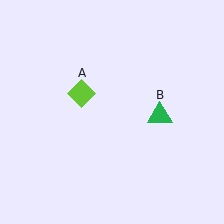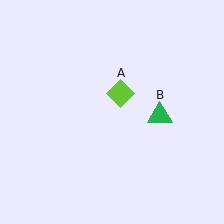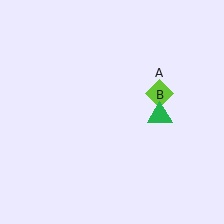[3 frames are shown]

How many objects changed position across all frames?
1 object changed position: lime diamond (object A).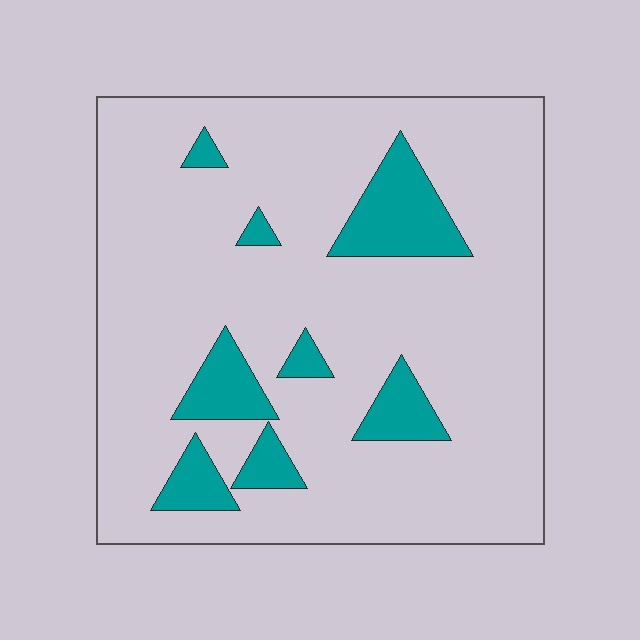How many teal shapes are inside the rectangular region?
8.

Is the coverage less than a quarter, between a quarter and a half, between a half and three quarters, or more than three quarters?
Less than a quarter.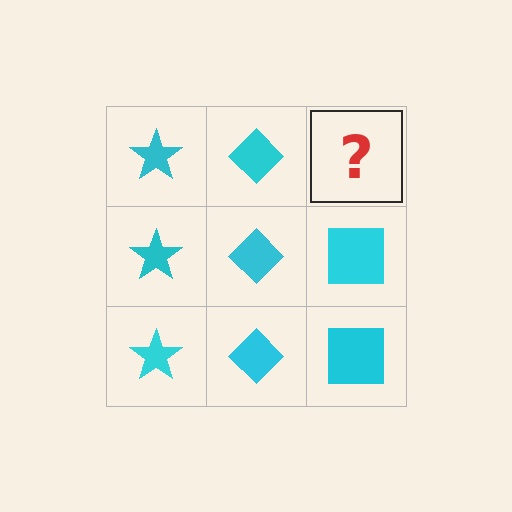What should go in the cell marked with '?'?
The missing cell should contain a cyan square.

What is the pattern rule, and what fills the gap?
The rule is that each column has a consistent shape. The gap should be filled with a cyan square.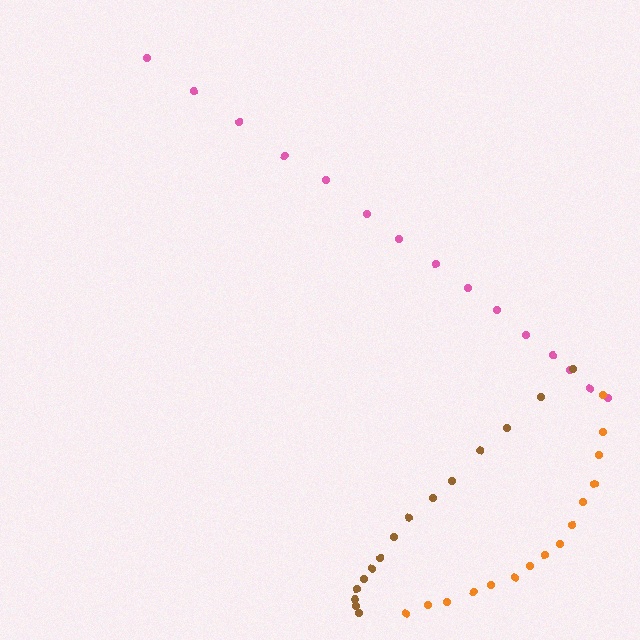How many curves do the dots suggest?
There are 3 distinct paths.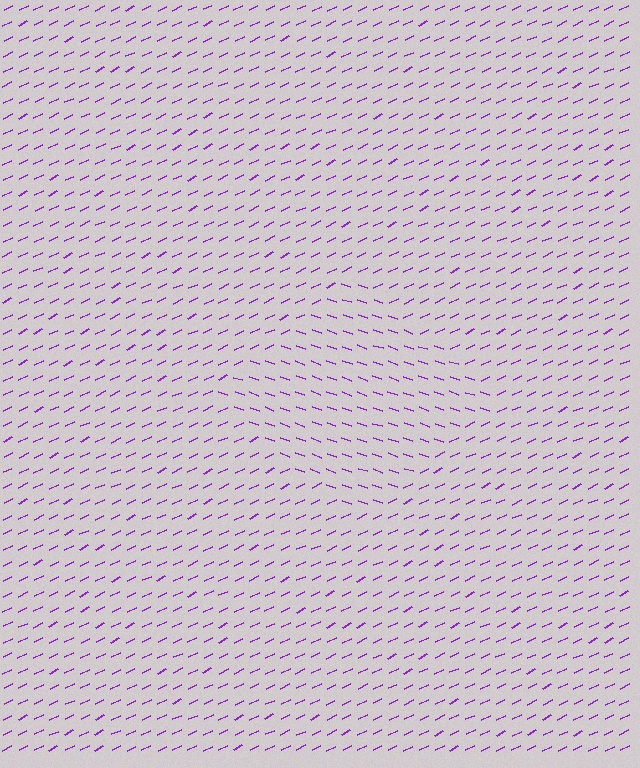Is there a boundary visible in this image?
Yes, there is a texture boundary formed by a change in line orientation.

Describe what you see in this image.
The image is filled with small purple line segments. A diamond region in the image has lines oriented differently from the surrounding lines, creating a visible texture boundary.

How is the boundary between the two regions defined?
The boundary is defined purely by a change in line orientation (approximately 45 degrees difference). All lines are the same color and thickness.